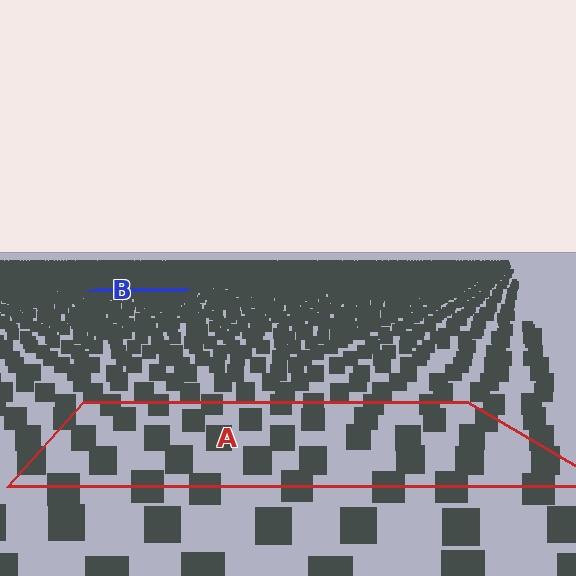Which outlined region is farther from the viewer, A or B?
Region B is farther from the viewer — the texture elements inside it appear smaller and more densely packed.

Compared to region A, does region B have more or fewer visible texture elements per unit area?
Region B has more texture elements per unit area — they are packed more densely because it is farther away.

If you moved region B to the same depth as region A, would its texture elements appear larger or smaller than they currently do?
They would appear larger. At a closer depth, the same texture elements are projected at a bigger on-screen size.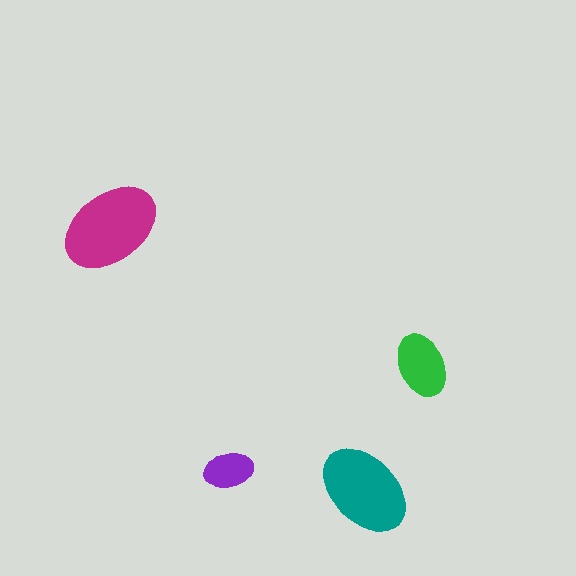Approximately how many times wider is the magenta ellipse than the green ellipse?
About 1.5 times wider.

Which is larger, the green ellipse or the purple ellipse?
The green one.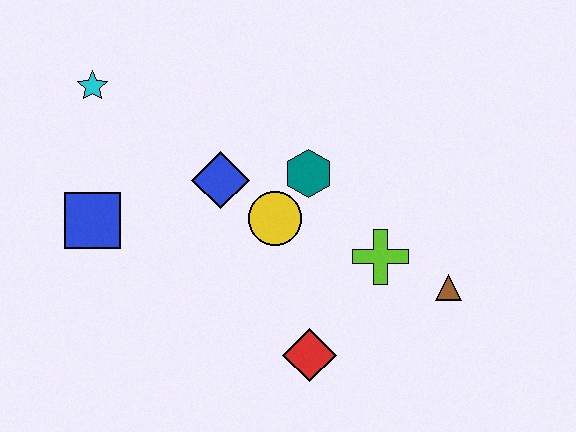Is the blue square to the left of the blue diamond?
Yes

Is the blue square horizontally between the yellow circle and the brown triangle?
No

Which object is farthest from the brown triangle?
The cyan star is farthest from the brown triangle.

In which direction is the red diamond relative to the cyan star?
The red diamond is below the cyan star.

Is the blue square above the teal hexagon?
No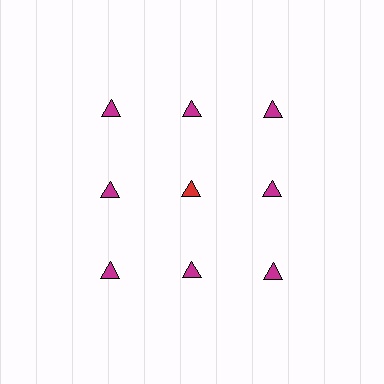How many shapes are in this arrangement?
There are 9 shapes arranged in a grid pattern.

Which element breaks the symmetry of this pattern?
The red triangle in the second row, second from left column breaks the symmetry. All other shapes are magenta triangles.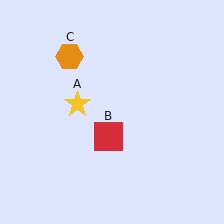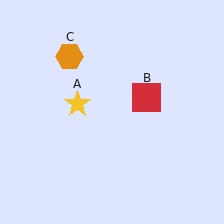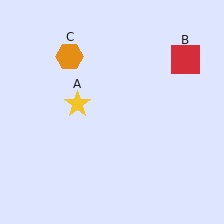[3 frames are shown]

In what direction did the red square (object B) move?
The red square (object B) moved up and to the right.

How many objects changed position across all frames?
1 object changed position: red square (object B).